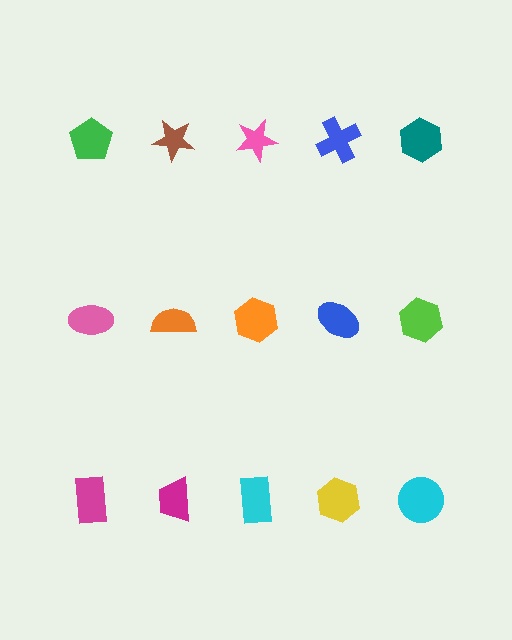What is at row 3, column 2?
A magenta trapezoid.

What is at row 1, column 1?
A green pentagon.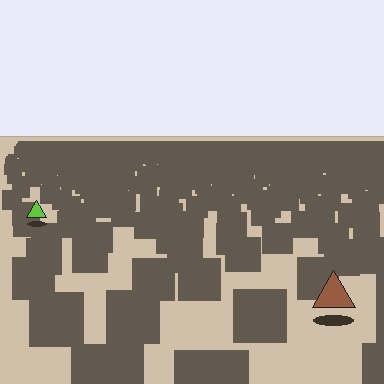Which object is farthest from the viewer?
The lime triangle is farthest from the viewer. It appears smaller and the ground texture around it is denser.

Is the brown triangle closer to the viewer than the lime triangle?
Yes. The brown triangle is closer — you can tell from the texture gradient: the ground texture is coarser near it.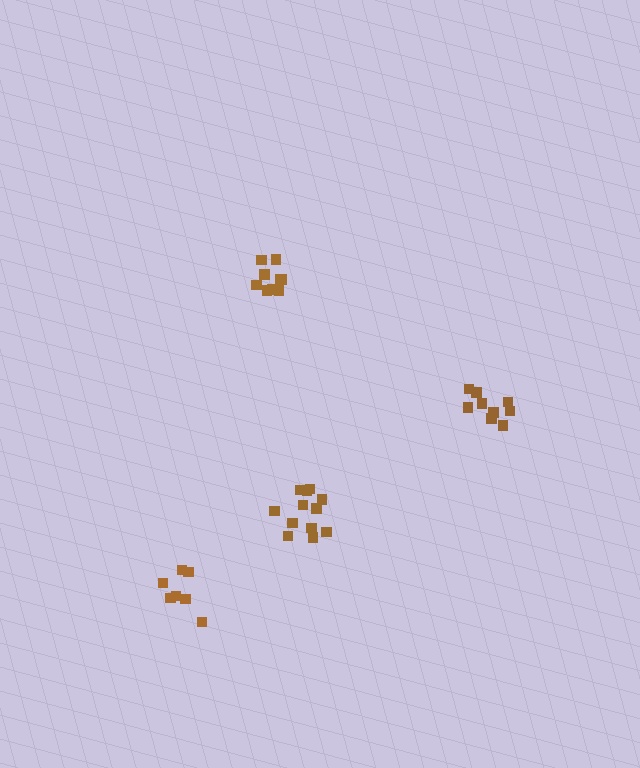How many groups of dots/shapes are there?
There are 4 groups.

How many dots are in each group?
Group 1: 9 dots, Group 2: 7 dots, Group 3: 9 dots, Group 4: 12 dots (37 total).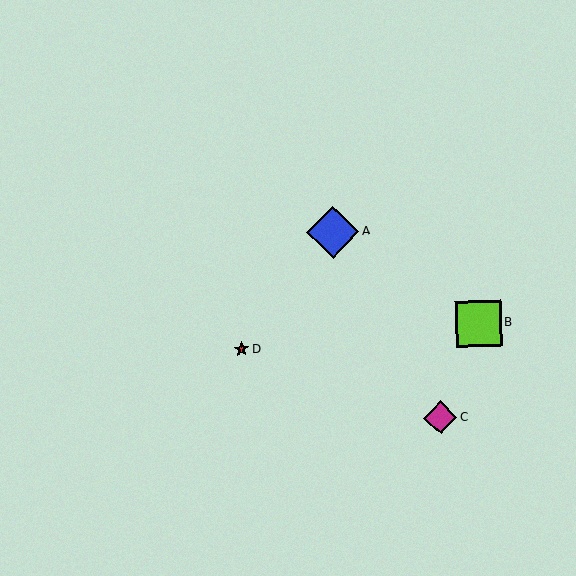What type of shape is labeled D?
Shape D is a red star.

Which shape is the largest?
The blue diamond (labeled A) is the largest.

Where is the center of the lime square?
The center of the lime square is at (478, 323).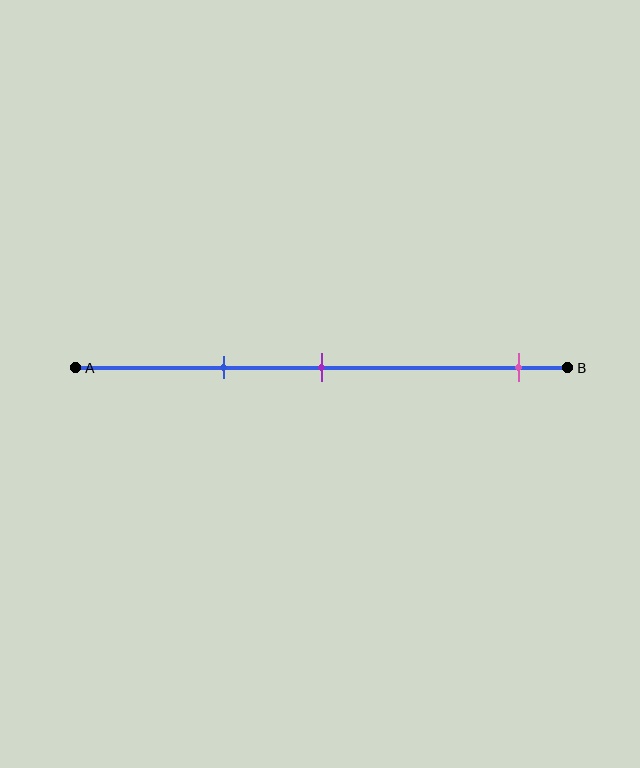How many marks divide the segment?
There are 3 marks dividing the segment.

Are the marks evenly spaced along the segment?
No, the marks are not evenly spaced.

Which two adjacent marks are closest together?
The blue and purple marks are the closest adjacent pair.